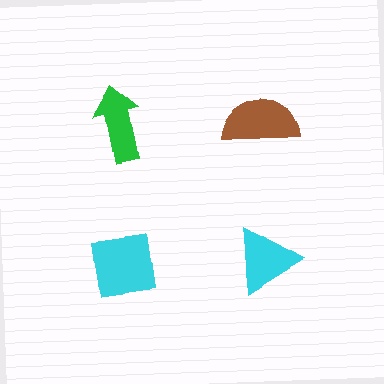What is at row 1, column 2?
A brown semicircle.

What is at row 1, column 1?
A green arrow.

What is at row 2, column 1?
A cyan square.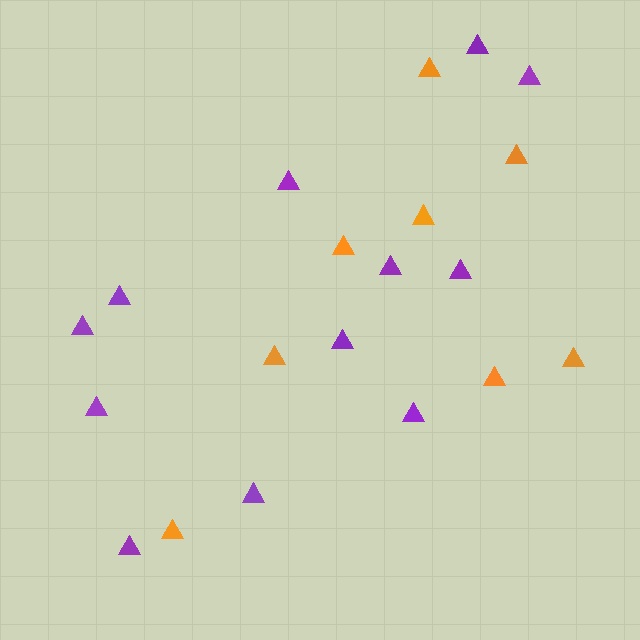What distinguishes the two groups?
There are 2 groups: one group of purple triangles (12) and one group of orange triangles (8).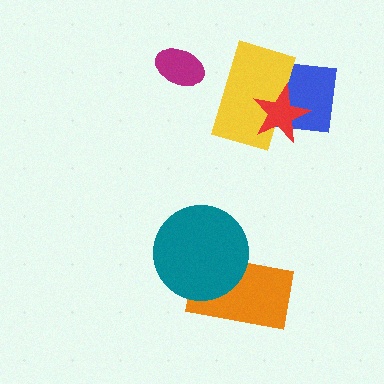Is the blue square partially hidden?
Yes, it is partially covered by another shape.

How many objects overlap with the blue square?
2 objects overlap with the blue square.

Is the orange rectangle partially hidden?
Yes, it is partially covered by another shape.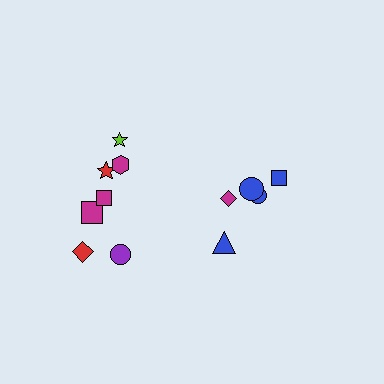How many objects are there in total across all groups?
There are 12 objects.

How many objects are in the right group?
There are 5 objects.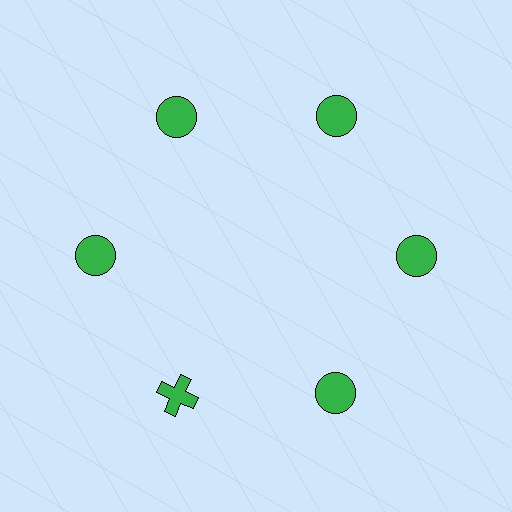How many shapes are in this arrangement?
There are 6 shapes arranged in a ring pattern.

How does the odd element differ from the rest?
It has a different shape: cross instead of circle.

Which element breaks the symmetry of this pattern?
The green cross at roughly the 7 o'clock position breaks the symmetry. All other shapes are green circles.